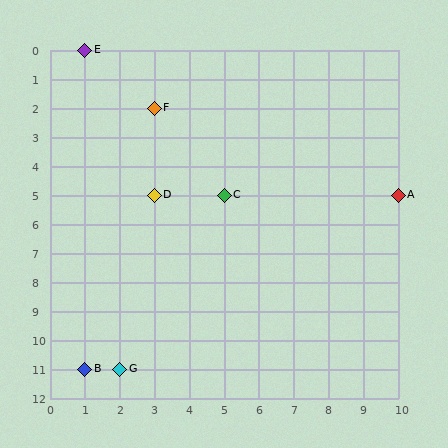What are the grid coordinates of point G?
Point G is at grid coordinates (2, 11).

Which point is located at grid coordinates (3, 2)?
Point F is at (3, 2).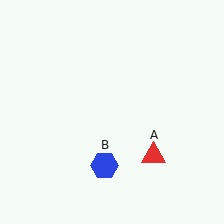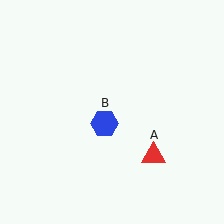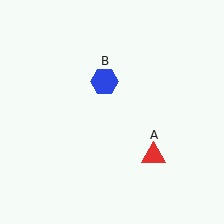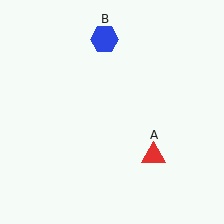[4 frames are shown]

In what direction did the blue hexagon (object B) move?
The blue hexagon (object B) moved up.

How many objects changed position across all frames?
1 object changed position: blue hexagon (object B).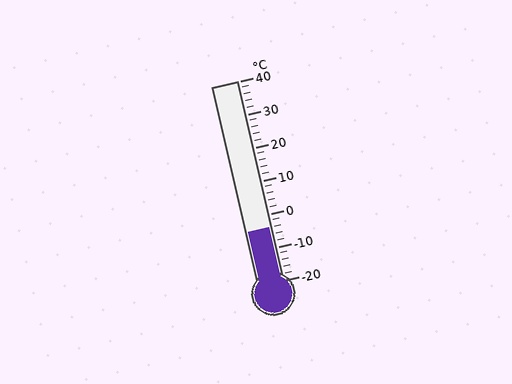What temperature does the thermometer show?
The thermometer shows approximately -4°C.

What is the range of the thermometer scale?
The thermometer scale ranges from -20°C to 40°C.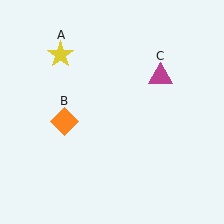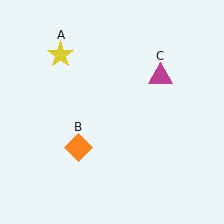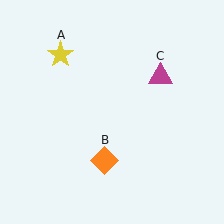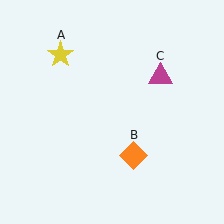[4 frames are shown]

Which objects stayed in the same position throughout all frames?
Yellow star (object A) and magenta triangle (object C) remained stationary.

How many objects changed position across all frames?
1 object changed position: orange diamond (object B).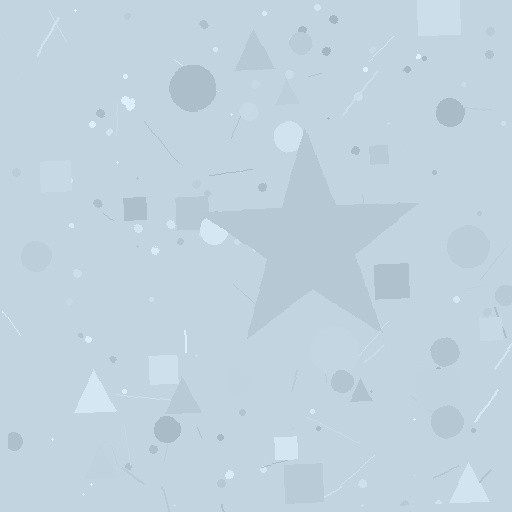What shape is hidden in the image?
A star is hidden in the image.